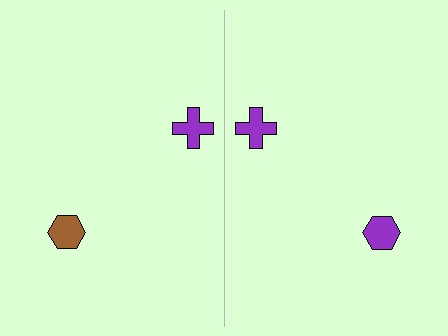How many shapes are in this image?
There are 4 shapes in this image.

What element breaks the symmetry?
The purple hexagon on the right side breaks the symmetry — its mirror counterpart is brown.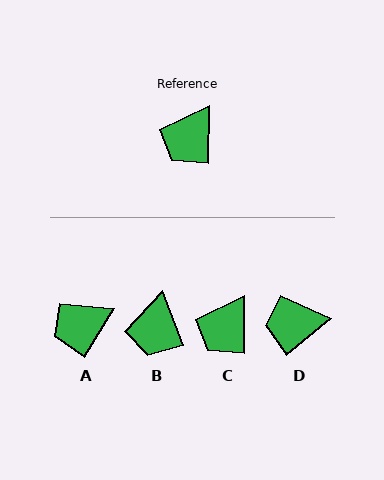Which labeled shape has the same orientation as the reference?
C.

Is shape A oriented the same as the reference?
No, it is off by about 31 degrees.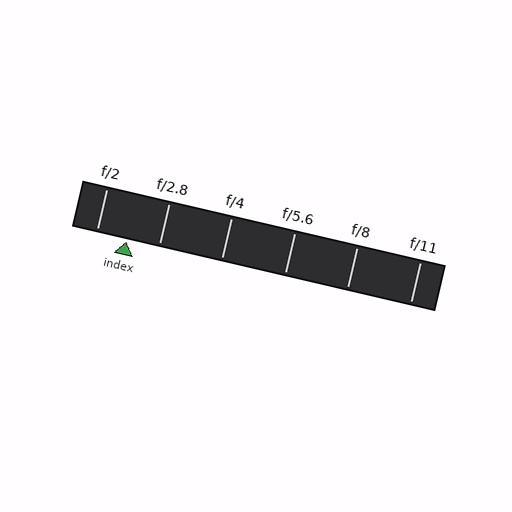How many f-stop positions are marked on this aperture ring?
There are 6 f-stop positions marked.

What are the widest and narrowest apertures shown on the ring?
The widest aperture shown is f/2 and the narrowest is f/11.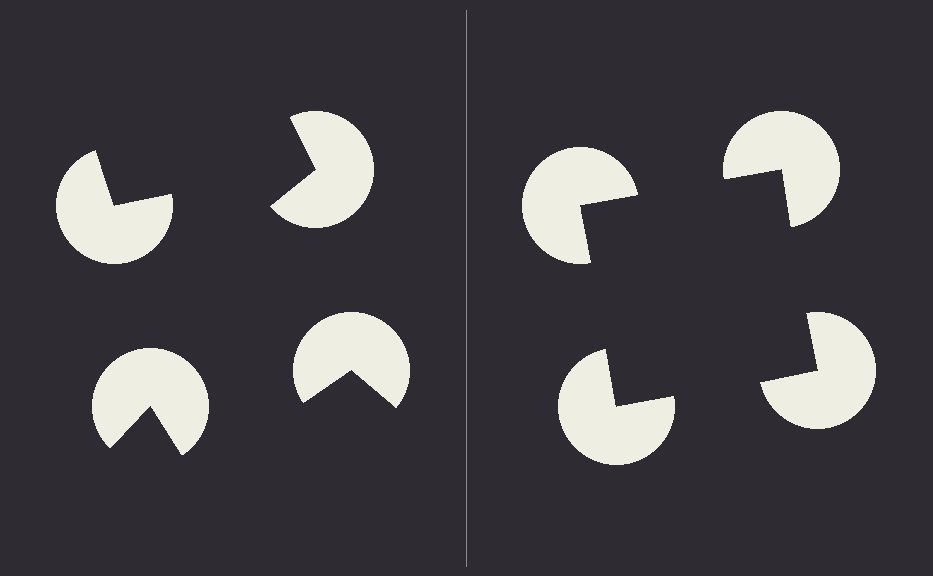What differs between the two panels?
The pac-man discs are positioned identically on both sides; only the wedge orientations differ. On the right they align to a square; on the left they are misaligned.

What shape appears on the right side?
An illusory square.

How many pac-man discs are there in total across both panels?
8 — 4 on each side.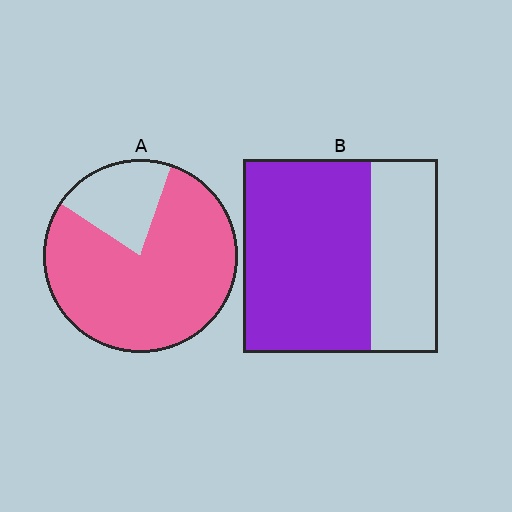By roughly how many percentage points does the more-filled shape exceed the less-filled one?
By roughly 15 percentage points (A over B).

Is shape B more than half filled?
Yes.